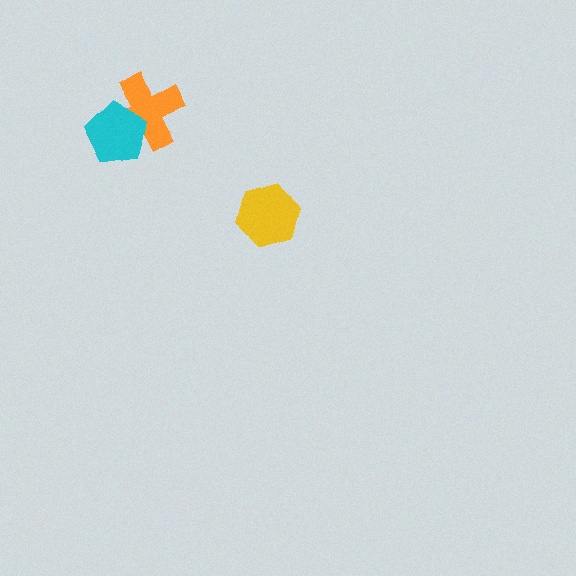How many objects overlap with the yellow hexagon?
0 objects overlap with the yellow hexagon.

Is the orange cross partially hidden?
Yes, it is partially covered by another shape.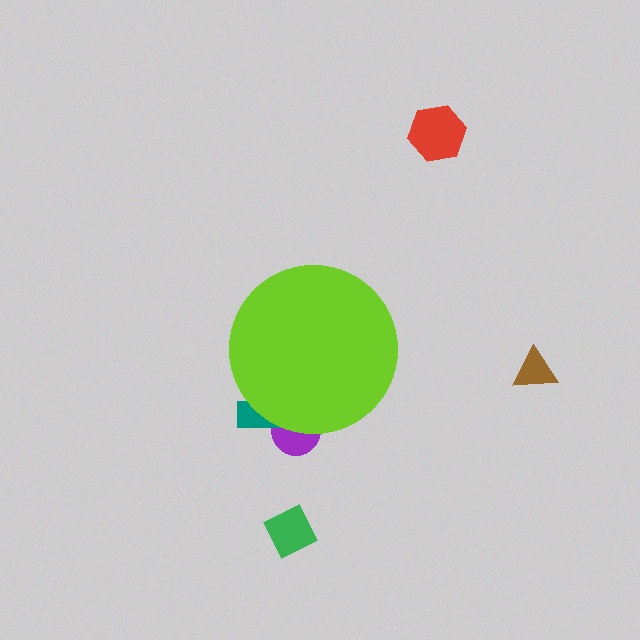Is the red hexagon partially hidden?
No, the red hexagon is fully visible.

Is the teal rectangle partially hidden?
Yes, the teal rectangle is partially hidden behind the lime circle.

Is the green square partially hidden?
No, the green square is fully visible.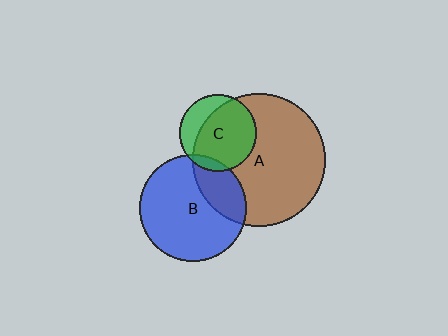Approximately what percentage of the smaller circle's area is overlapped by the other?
Approximately 10%.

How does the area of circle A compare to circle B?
Approximately 1.6 times.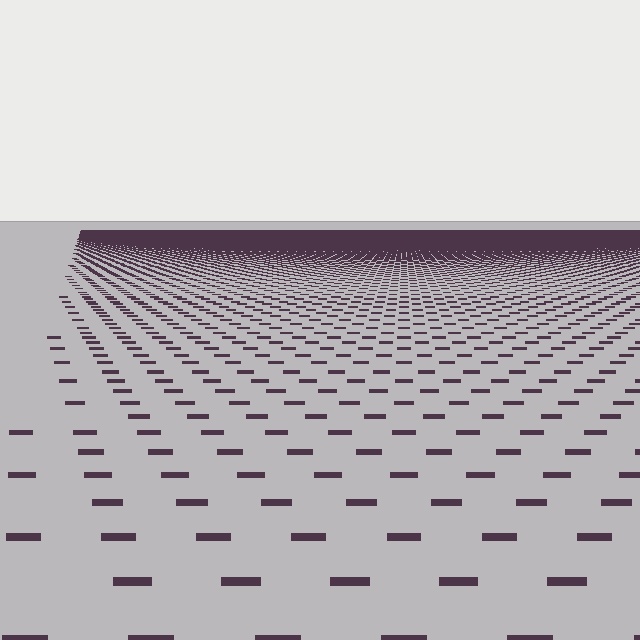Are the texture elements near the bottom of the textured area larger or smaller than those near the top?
Larger. Near the bottom, elements are closer to the viewer and appear at a bigger on-screen size.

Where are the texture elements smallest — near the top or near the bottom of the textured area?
Near the top.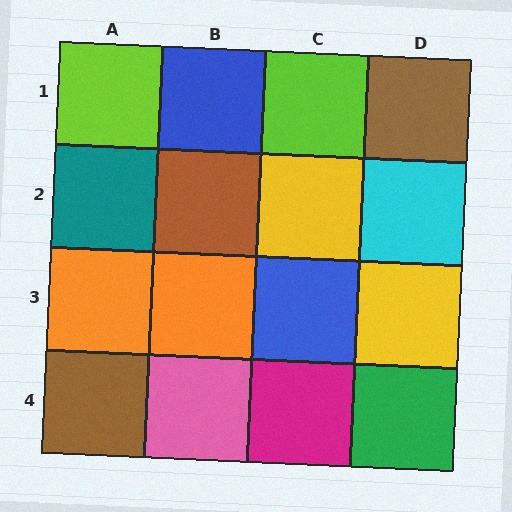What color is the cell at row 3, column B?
Orange.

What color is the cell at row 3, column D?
Yellow.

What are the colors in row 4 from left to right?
Brown, pink, magenta, green.